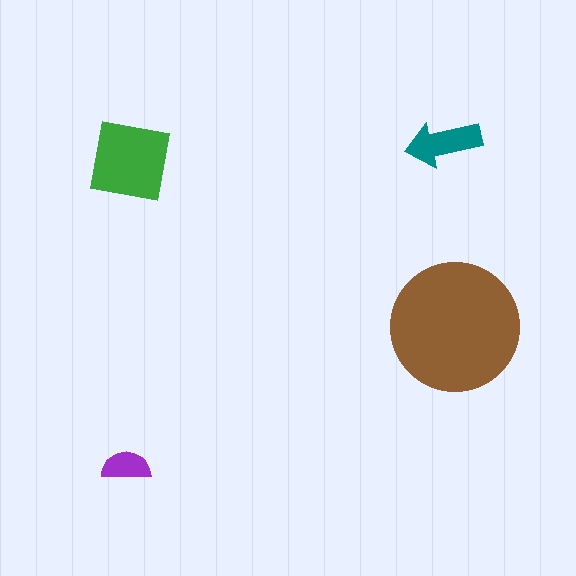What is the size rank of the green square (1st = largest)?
2nd.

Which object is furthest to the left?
The purple semicircle is leftmost.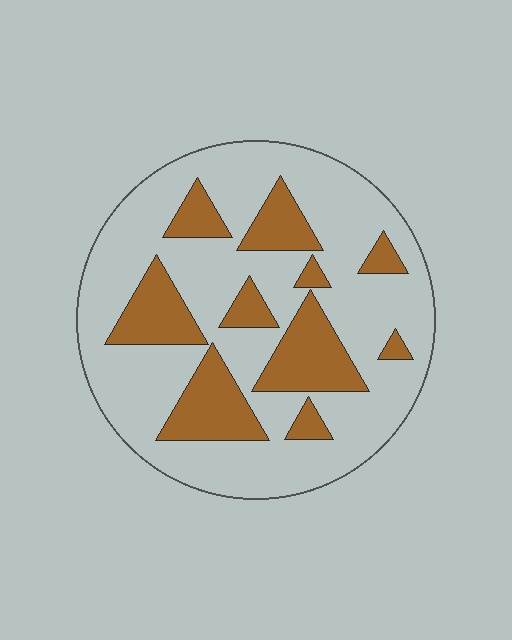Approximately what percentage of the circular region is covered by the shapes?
Approximately 25%.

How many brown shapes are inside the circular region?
10.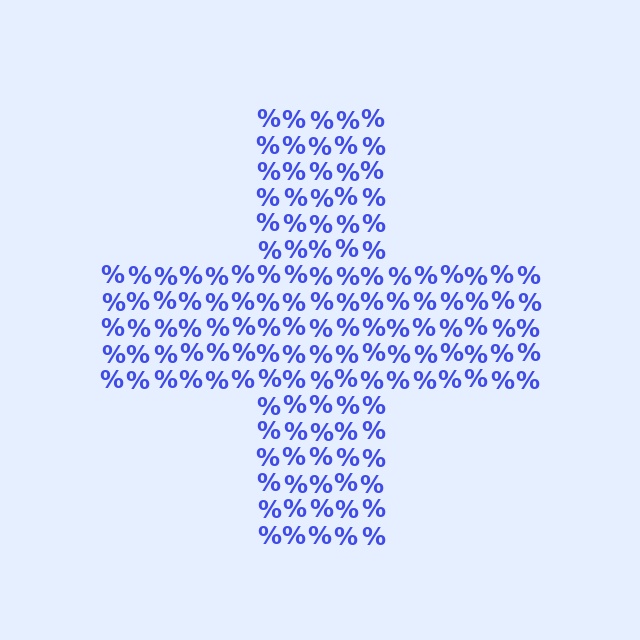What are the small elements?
The small elements are percent signs.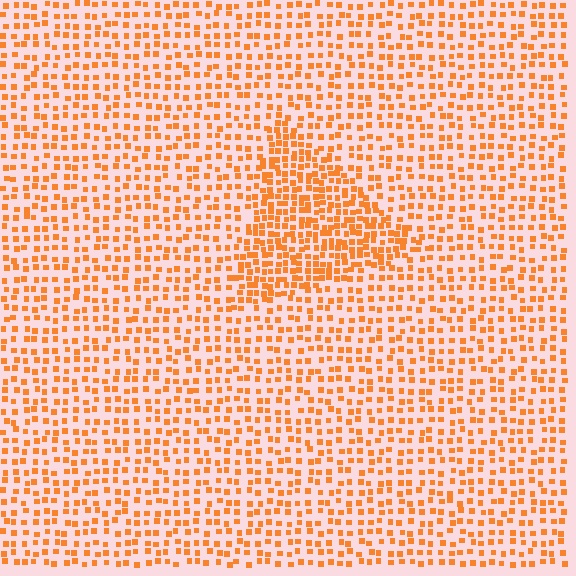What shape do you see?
I see a triangle.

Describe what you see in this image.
The image contains small orange elements arranged at two different densities. A triangle-shaped region is visible where the elements are more densely packed than the surrounding area.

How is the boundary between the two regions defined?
The boundary is defined by a change in element density (approximately 1.9x ratio). All elements are the same color, size, and shape.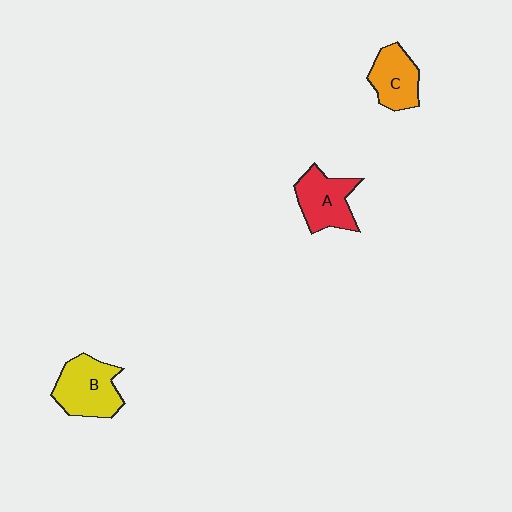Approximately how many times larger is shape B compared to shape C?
Approximately 1.3 times.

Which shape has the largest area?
Shape B (yellow).